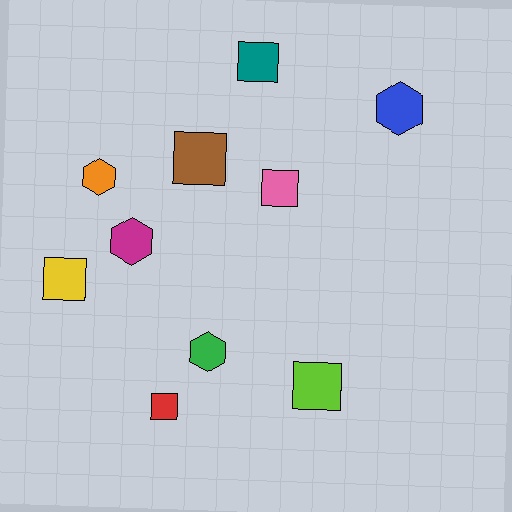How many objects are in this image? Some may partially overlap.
There are 10 objects.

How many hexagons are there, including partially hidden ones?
There are 4 hexagons.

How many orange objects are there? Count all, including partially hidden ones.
There is 1 orange object.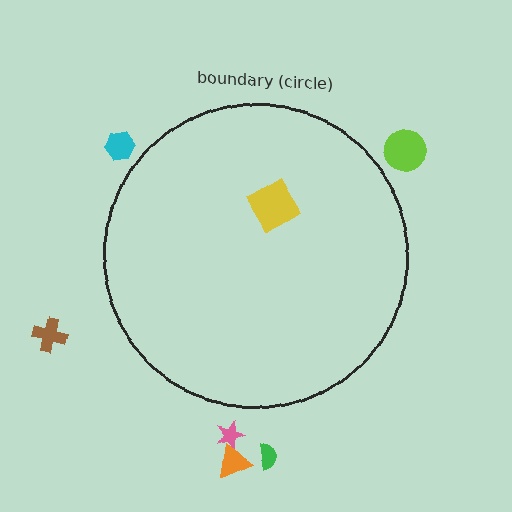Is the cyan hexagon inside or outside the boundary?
Outside.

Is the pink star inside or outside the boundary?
Outside.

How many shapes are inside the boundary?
1 inside, 6 outside.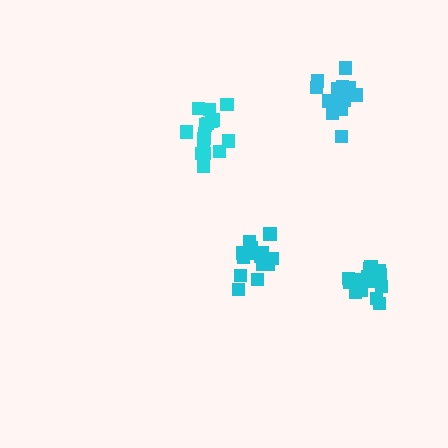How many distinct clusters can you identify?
There are 4 distinct clusters.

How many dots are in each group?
Group 1: 17 dots, Group 2: 16 dots, Group 3: 15 dots, Group 4: 13 dots (61 total).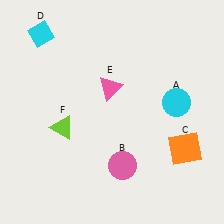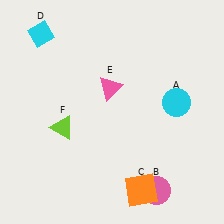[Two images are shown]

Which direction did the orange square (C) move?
The orange square (C) moved left.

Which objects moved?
The objects that moved are: the pink circle (B), the orange square (C).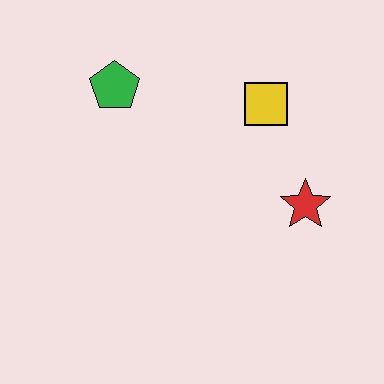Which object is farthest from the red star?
The green pentagon is farthest from the red star.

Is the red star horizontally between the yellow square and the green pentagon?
No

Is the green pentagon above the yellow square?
Yes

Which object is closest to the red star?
The yellow square is closest to the red star.